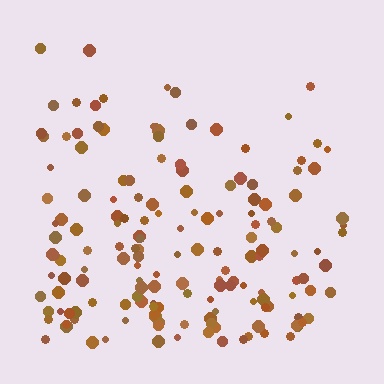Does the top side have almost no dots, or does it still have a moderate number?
Still a moderate number, just noticeably fewer than the bottom.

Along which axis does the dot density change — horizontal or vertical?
Vertical.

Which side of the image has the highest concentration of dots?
The bottom.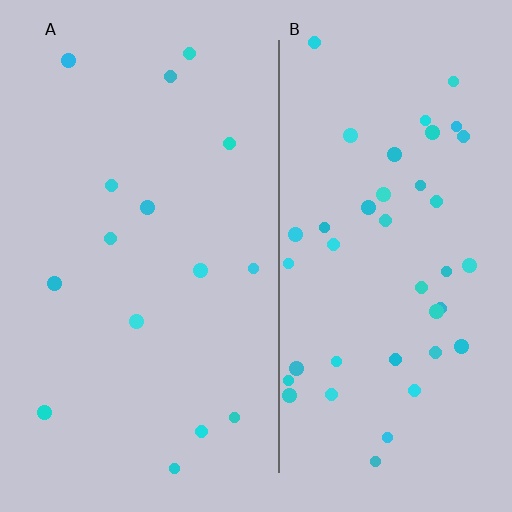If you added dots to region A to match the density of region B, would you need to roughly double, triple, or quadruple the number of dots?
Approximately triple.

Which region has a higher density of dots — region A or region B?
B (the right).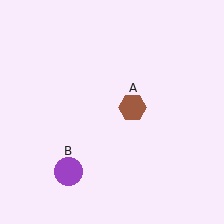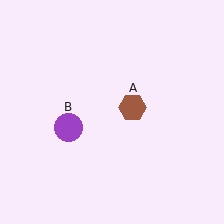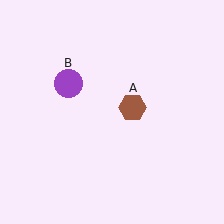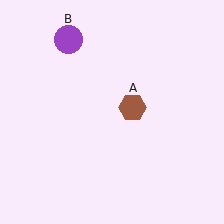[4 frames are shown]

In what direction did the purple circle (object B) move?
The purple circle (object B) moved up.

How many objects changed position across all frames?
1 object changed position: purple circle (object B).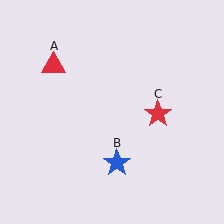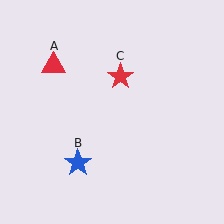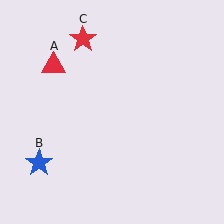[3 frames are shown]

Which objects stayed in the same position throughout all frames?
Red triangle (object A) remained stationary.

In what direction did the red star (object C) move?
The red star (object C) moved up and to the left.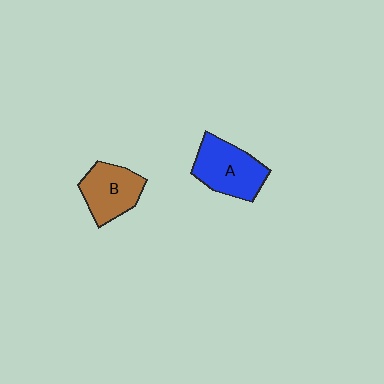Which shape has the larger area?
Shape A (blue).